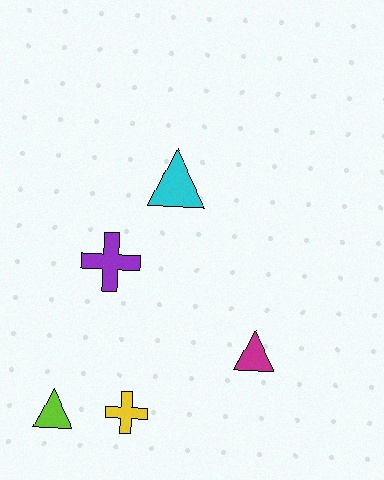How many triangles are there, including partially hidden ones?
There are 3 triangles.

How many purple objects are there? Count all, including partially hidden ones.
There is 1 purple object.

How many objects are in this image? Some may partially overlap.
There are 5 objects.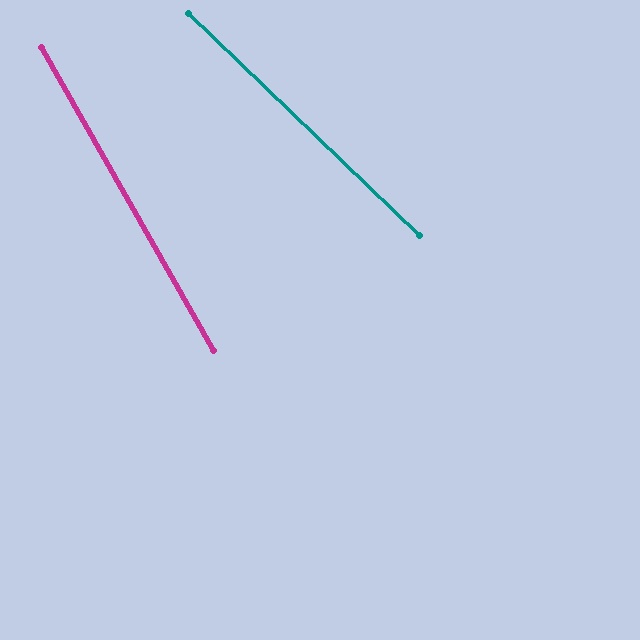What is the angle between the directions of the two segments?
Approximately 17 degrees.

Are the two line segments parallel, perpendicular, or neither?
Neither parallel nor perpendicular — they differ by about 17°.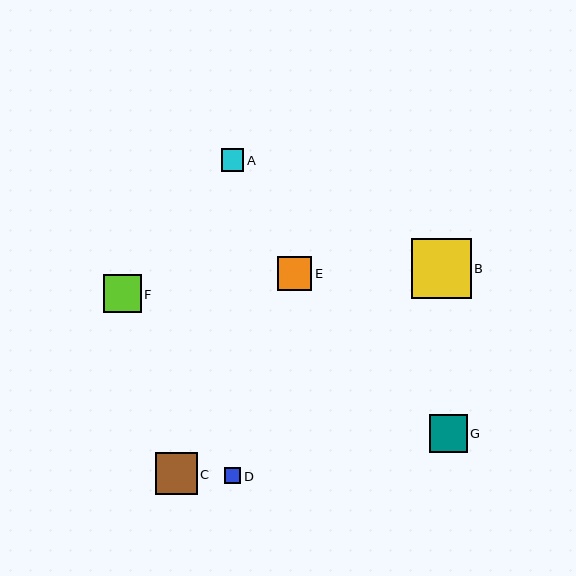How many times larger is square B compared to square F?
Square B is approximately 1.6 times the size of square F.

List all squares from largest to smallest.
From largest to smallest: B, C, G, F, E, A, D.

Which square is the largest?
Square B is the largest with a size of approximately 60 pixels.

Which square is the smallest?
Square D is the smallest with a size of approximately 16 pixels.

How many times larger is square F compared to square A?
Square F is approximately 1.6 times the size of square A.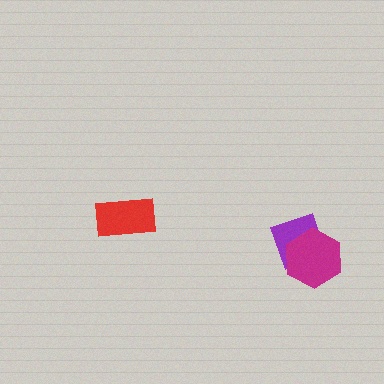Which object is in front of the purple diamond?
The magenta hexagon is in front of the purple diamond.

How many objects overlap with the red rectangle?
0 objects overlap with the red rectangle.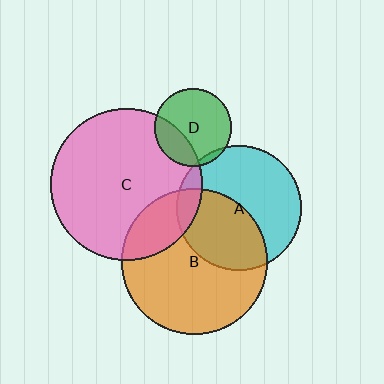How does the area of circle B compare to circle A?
Approximately 1.4 times.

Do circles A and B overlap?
Yes.